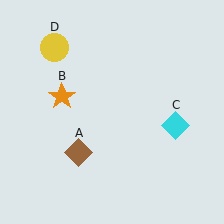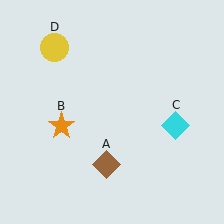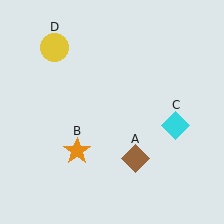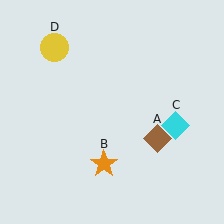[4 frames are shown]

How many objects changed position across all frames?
2 objects changed position: brown diamond (object A), orange star (object B).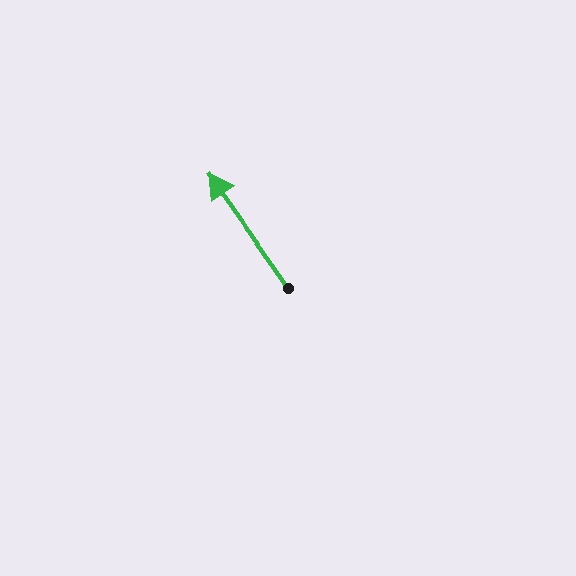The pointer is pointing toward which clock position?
Roughly 11 o'clock.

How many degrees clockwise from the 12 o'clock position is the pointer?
Approximately 325 degrees.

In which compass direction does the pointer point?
Northwest.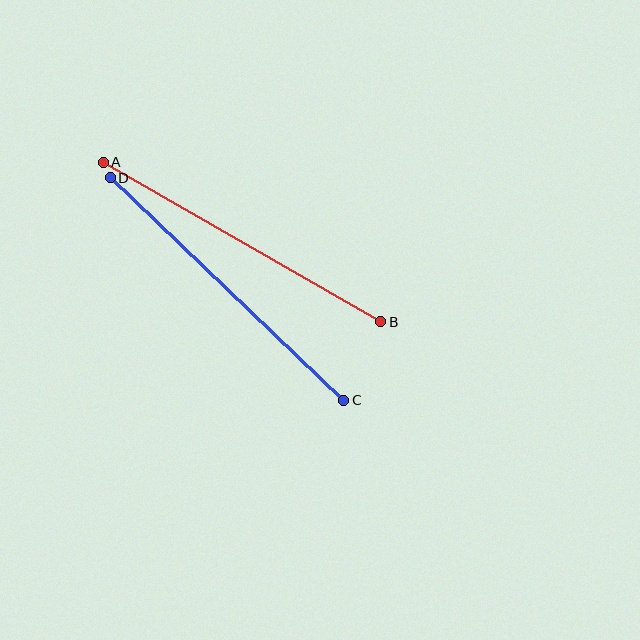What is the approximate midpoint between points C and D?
The midpoint is at approximately (227, 289) pixels.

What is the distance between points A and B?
The distance is approximately 320 pixels.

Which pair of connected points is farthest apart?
Points C and D are farthest apart.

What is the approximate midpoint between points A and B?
The midpoint is at approximately (242, 242) pixels.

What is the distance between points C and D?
The distance is approximately 323 pixels.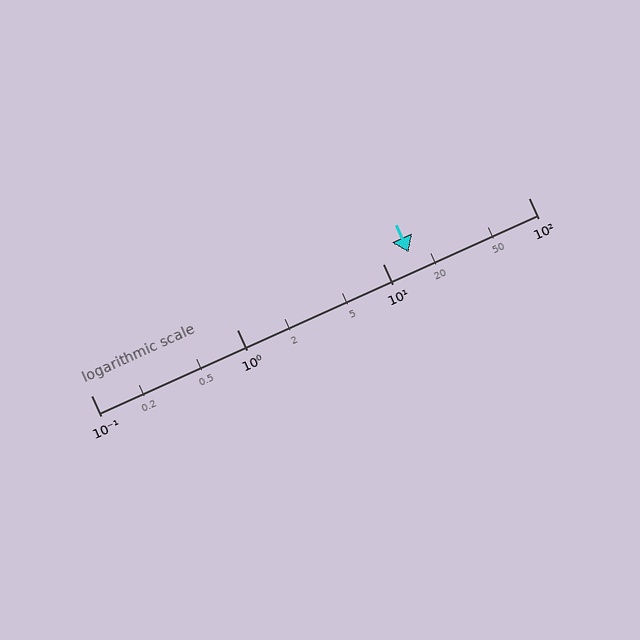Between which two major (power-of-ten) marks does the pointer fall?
The pointer is between 10 and 100.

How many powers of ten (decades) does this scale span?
The scale spans 3 decades, from 0.1 to 100.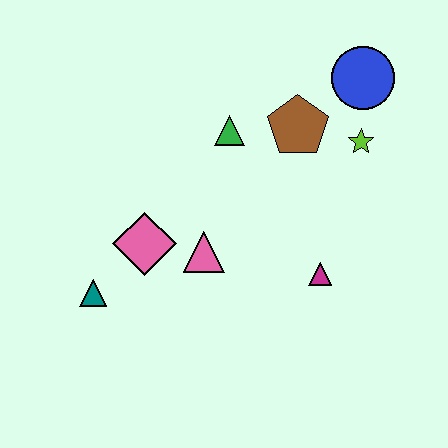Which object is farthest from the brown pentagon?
The teal triangle is farthest from the brown pentagon.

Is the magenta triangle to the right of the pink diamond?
Yes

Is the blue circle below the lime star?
No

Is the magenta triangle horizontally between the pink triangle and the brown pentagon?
No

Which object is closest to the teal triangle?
The pink diamond is closest to the teal triangle.